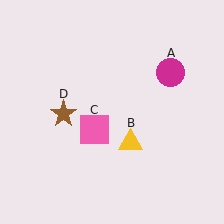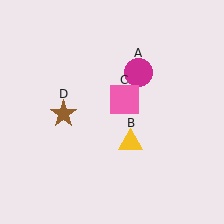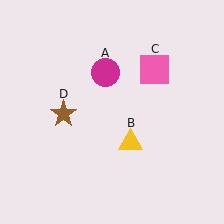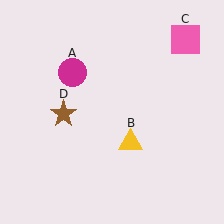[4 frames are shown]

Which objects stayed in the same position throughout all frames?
Yellow triangle (object B) and brown star (object D) remained stationary.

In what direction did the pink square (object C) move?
The pink square (object C) moved up and to the right.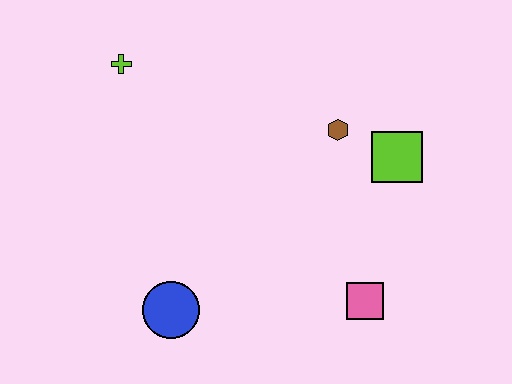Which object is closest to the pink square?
The lime square is closest to the pink square.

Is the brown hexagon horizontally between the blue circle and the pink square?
Yes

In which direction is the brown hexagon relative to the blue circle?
The brown hexagon is above the blue circle.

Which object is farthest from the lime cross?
The pink square is farthest from the lime cross.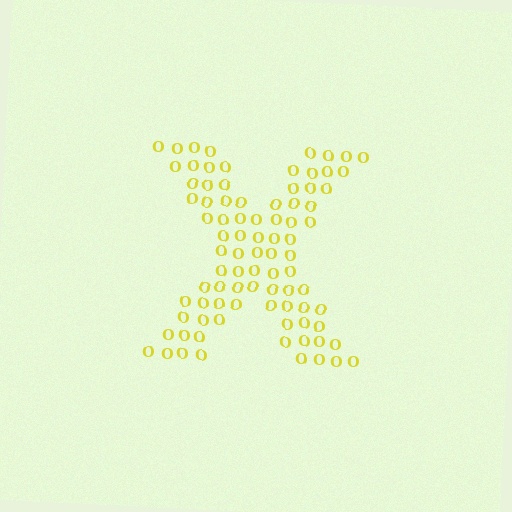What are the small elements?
The small elements are letter O's.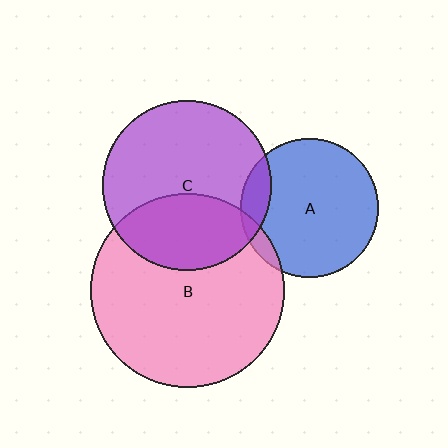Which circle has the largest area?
Circle B (pink).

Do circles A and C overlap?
Yes.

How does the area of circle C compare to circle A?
Approximately 1.5 times.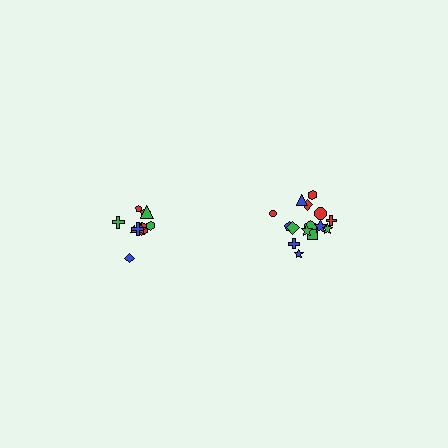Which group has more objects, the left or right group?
The right group.